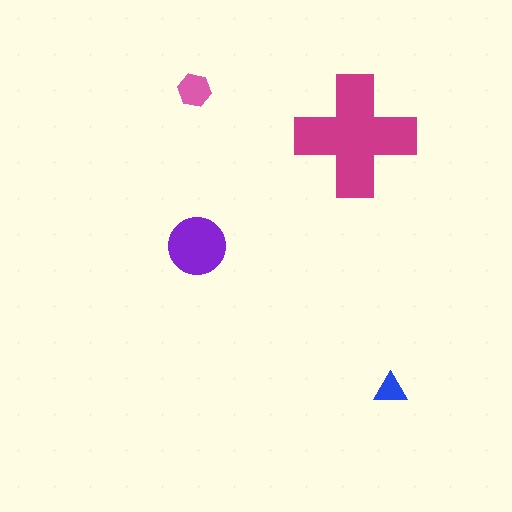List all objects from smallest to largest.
The blue triangle, the pink hexagon, the purple circle, the magenta cross.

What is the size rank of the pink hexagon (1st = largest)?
3rd.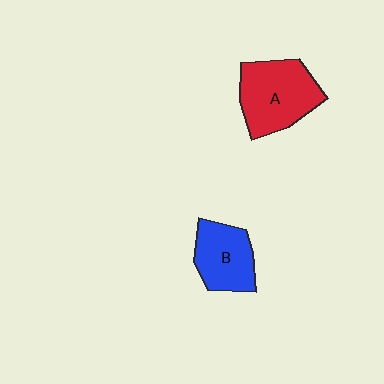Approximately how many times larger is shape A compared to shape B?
Approximately 1.4 times.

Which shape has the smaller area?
Shape B (blue).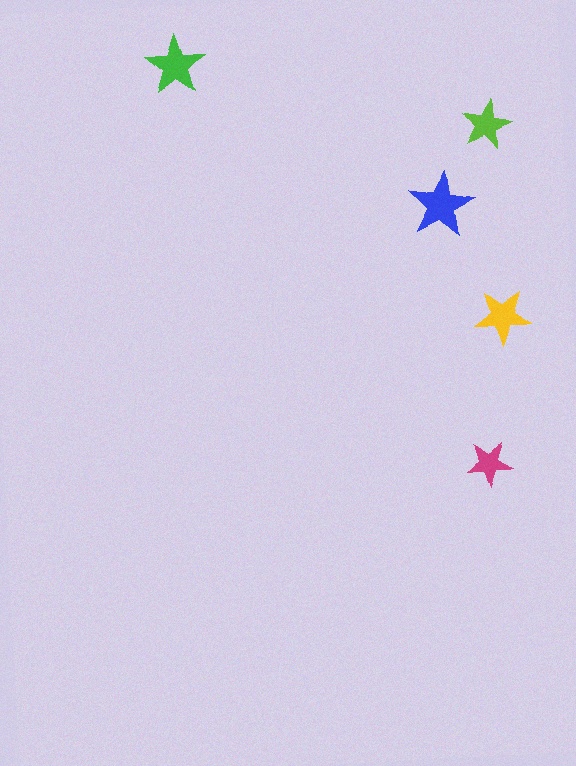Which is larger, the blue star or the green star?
The blue one.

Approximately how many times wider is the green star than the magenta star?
About 1.5 times wider.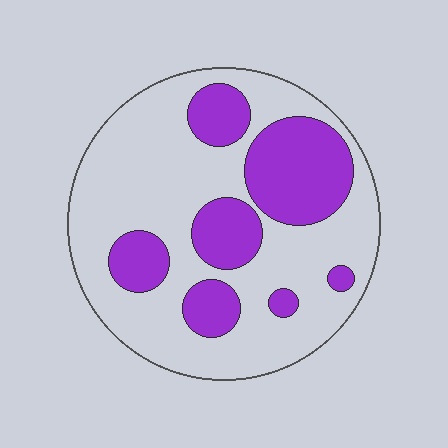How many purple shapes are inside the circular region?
7.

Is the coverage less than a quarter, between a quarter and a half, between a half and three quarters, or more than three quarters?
Between a quarter and a half.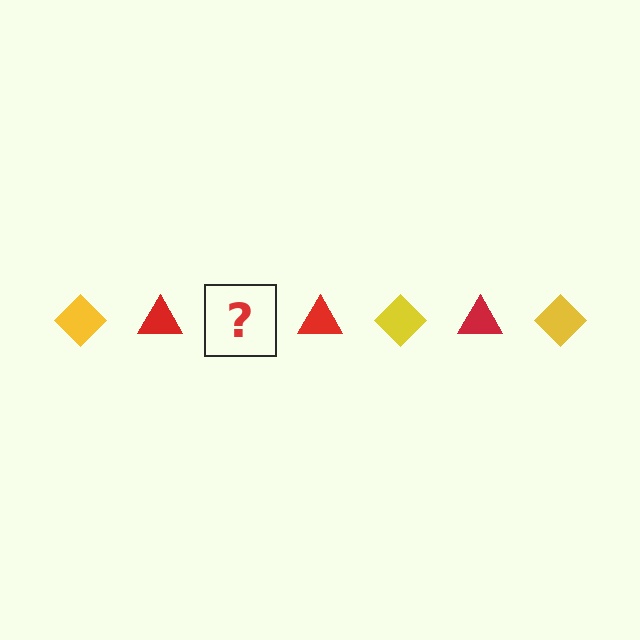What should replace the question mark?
The question mark should be replaced with a yellow diamond.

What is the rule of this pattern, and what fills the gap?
The rule is that the pattern alternates between yellow diamond and red triangle. The gap should be filled with a yellow diamond.